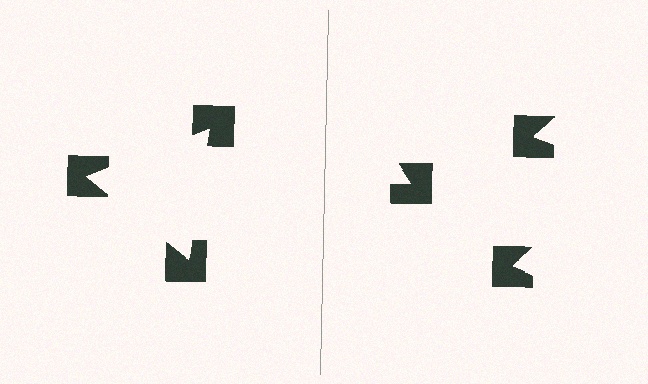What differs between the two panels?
The notched squares are positioned identically on both sides; only the wedge orientations differ. On the left they align to a triangle; on the right they are misaligned.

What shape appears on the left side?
An illusory triangle.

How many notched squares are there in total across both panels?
6 — 3 on each side.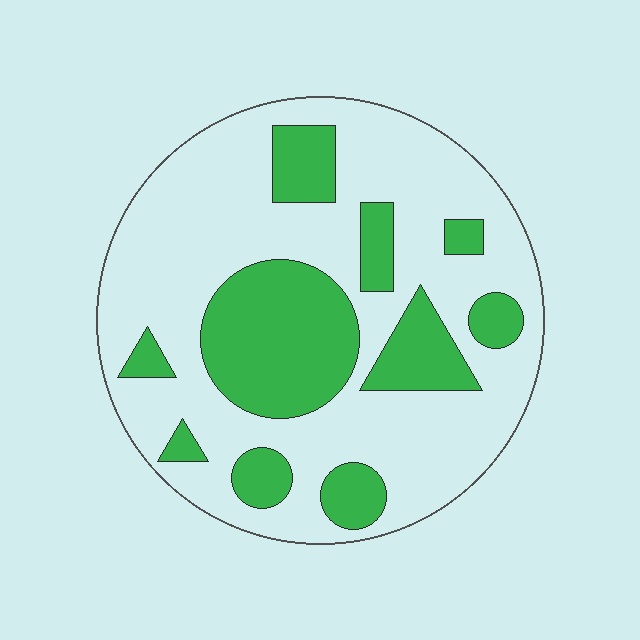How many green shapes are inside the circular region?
10.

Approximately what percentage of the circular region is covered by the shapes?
Approximately 30%.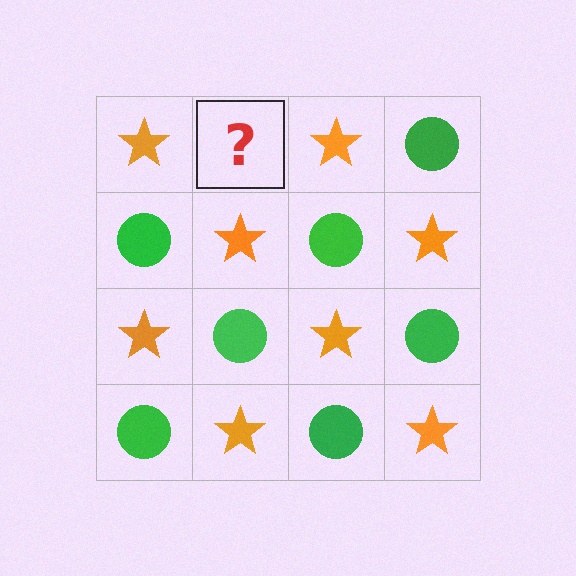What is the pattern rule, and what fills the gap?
The rule is that it alternates orange star and green circle in a checkerboard pattern. The gap should be filled with a green circle.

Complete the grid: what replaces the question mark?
The question mark should be replaced with a green circle.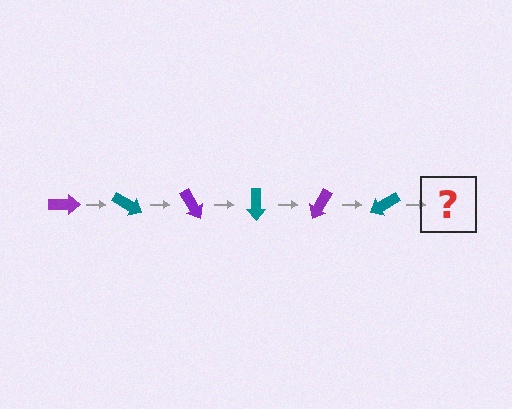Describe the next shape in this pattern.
It should be a purple arrow, rotated 180 degrees from the start.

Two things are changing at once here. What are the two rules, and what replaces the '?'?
The two rules are that it rotates 30 degrees each step and the color cycles through purple and teal. The '?' should be a purple arrow, rotated 180 degrees from the start.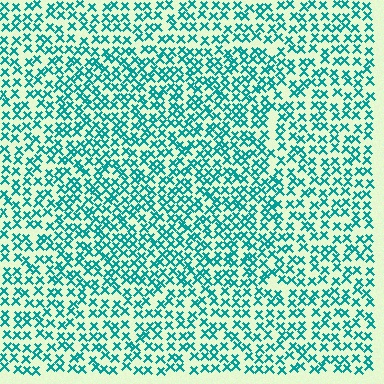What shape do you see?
I see a rectangle.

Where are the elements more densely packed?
The elements are more densely packed inside the rectangle boundary.